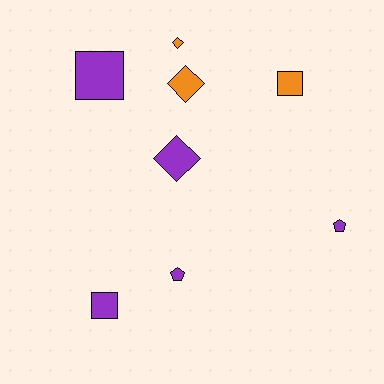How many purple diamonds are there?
There is 1 purple diamond.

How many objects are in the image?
There are 8 objects.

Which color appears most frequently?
Purple, with 5 objects.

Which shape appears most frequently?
Square, with 3 objects.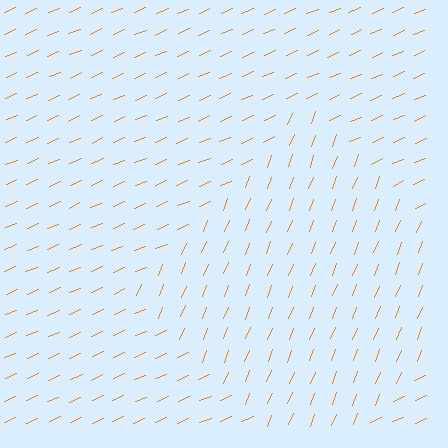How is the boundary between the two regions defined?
The boundary is defined purely by a change in line orientation (approximately 45 degrees difference). All lines are the same color and thickness.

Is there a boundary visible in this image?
Yes, there is a texture boundary formed by a change in line orientation.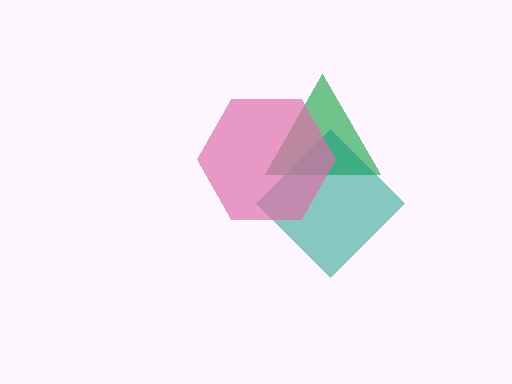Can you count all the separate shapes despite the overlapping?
Yes, there are 3 separate shapes.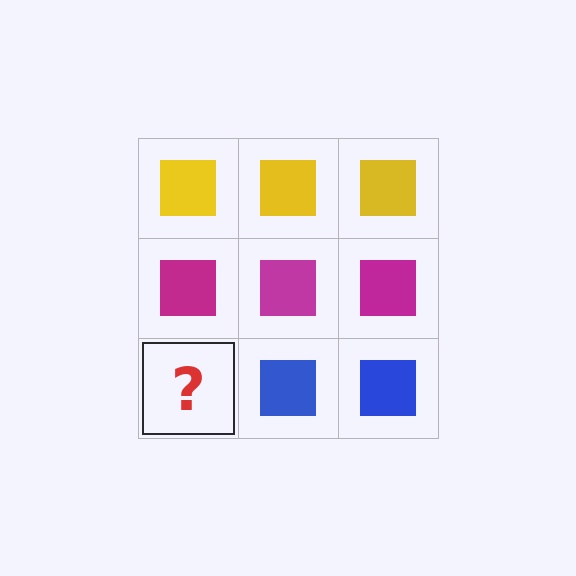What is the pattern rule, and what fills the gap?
The rule is that each row has a consistent color. The gap should be filled with a blue square.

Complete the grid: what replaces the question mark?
The question mark should be replaced with a blue square.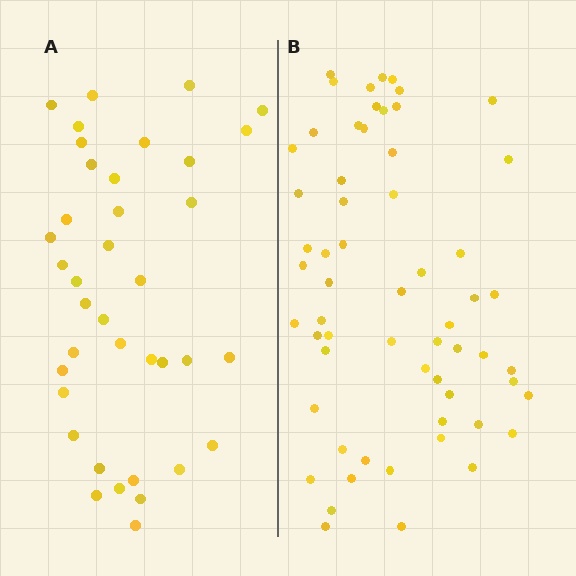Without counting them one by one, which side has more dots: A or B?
Region B (the right region) has more dots.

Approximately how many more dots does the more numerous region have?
Region B has approximately 20 more dots than region A.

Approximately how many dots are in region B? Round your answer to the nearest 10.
About 60 dots.